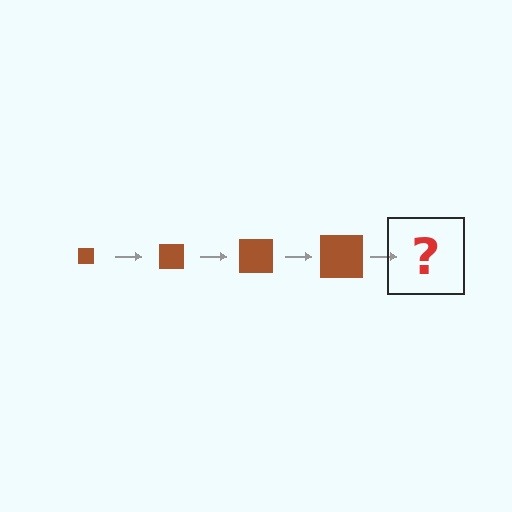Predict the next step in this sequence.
The next step is a brown square, larger than the previous one.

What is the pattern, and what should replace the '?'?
The pattern is that the square gets progressively larger each step. The '?' should be a brown square, larger than the previous one.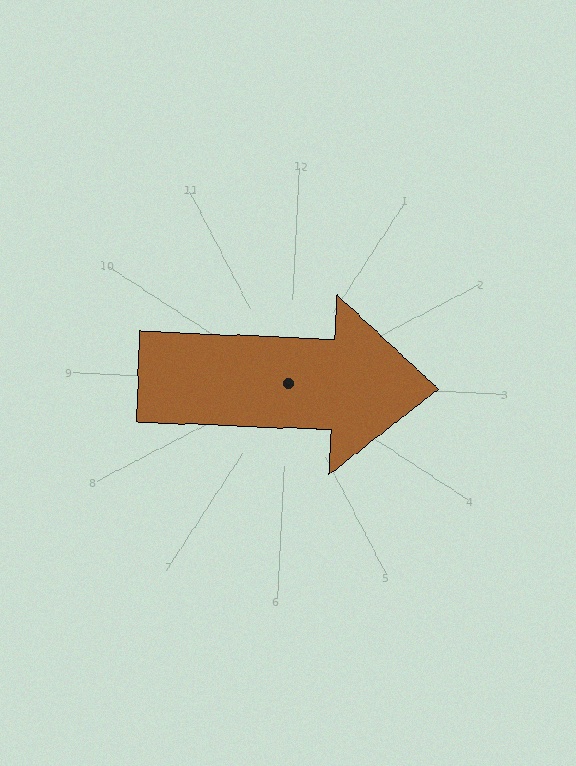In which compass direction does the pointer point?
East.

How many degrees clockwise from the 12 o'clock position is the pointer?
Approximately 90 degrees.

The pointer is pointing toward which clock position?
Roughly 3 o'clock.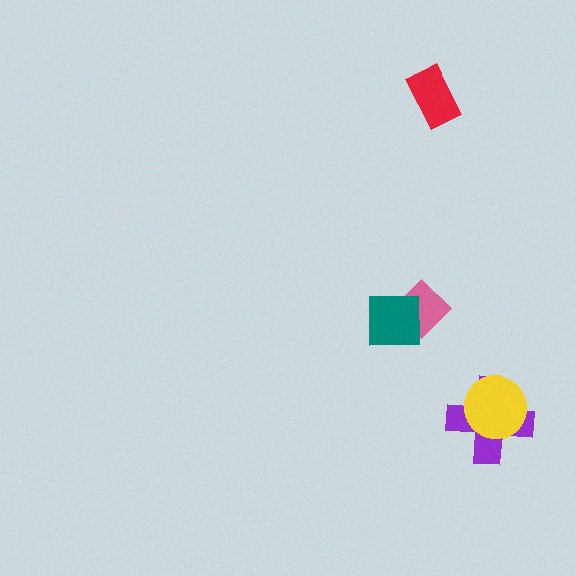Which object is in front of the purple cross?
The yellow circle is in front of the purple cross.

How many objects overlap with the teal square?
1 object overlaps with the teal square.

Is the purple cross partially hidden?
Yes, it is partially covered by another shape.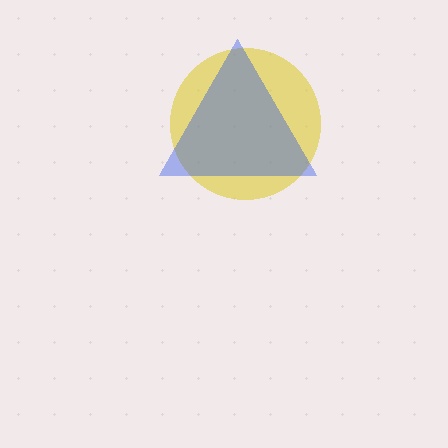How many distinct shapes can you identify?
There are 2 distinct shapes: a yellow circle, a blue triangle.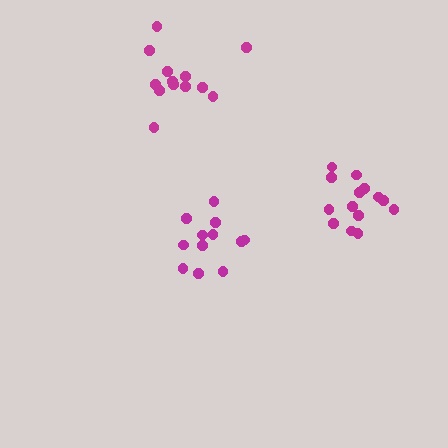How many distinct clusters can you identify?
There are 3 distinct clusters.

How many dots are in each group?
Group 1: 14 dots, Group 2: 13 dots, Group 3: 12 dots (39 total).